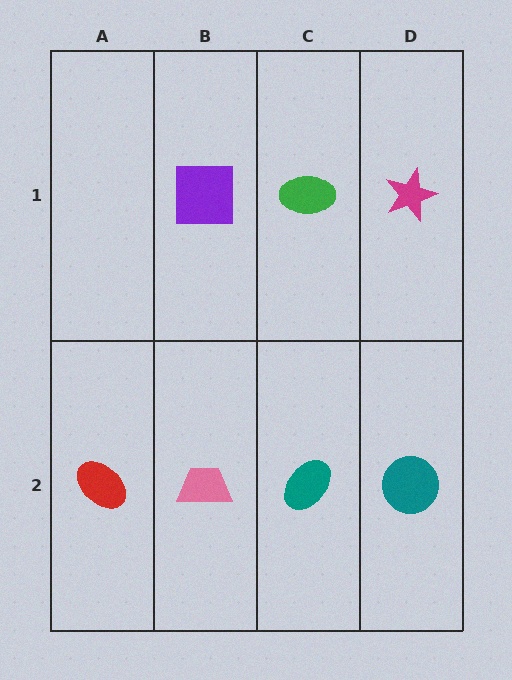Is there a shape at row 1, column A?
No, that cell is empty.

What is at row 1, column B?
A purple square.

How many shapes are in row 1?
3 shapes.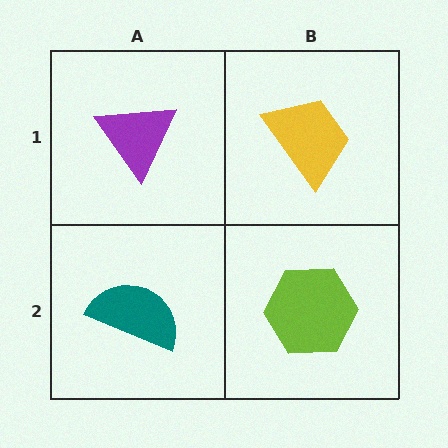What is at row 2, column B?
A lime hexagon.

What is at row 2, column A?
A teal semicircle.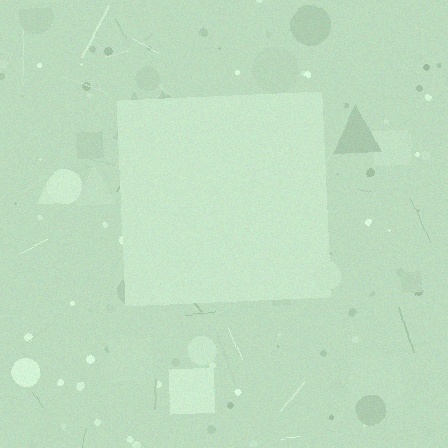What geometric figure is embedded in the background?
A square is embedded in the background.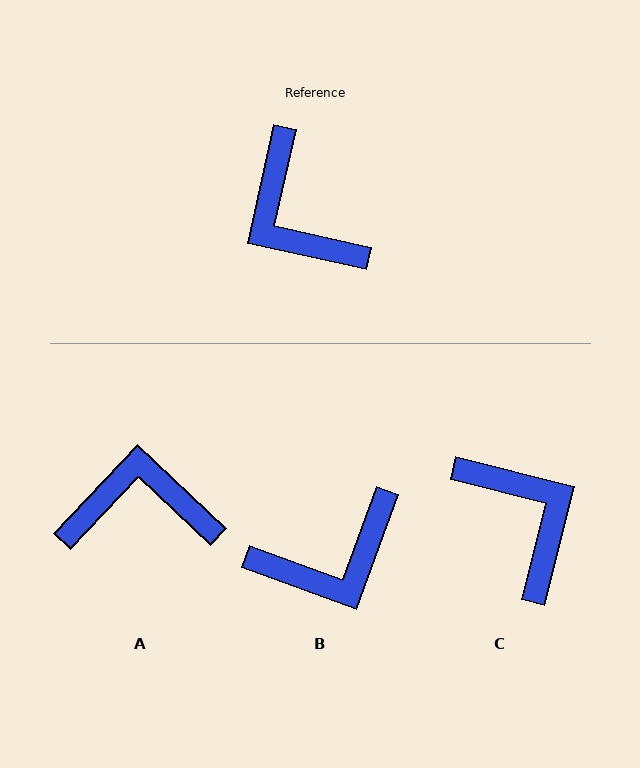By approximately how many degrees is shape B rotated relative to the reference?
Approximately 82 degrees counter-clockwise.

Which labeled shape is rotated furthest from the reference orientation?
C, about 178 degrees away.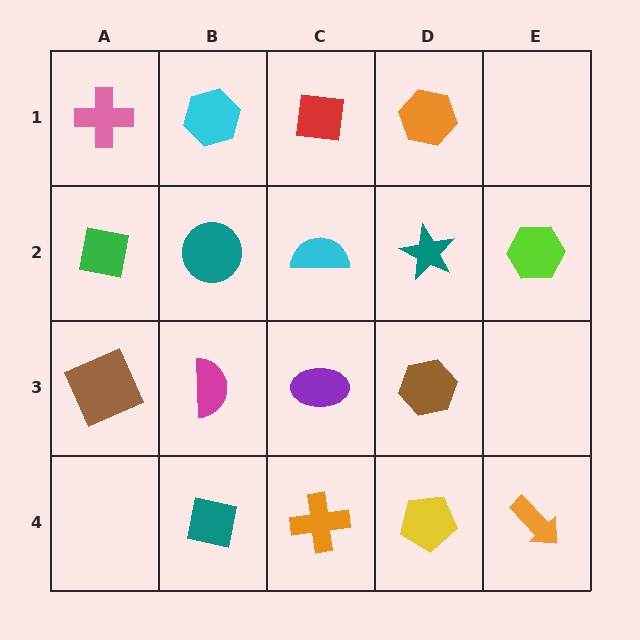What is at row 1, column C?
A red square.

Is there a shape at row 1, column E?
No, that cell is empty.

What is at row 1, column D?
An orange hexagon.